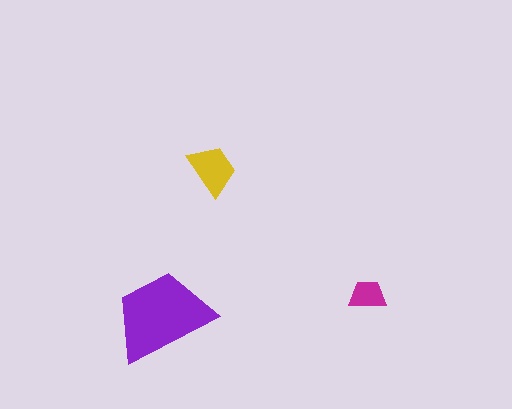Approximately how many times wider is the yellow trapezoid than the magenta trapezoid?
About 1.5 times wider.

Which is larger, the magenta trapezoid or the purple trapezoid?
The purple one.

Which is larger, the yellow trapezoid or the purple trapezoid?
The purple one.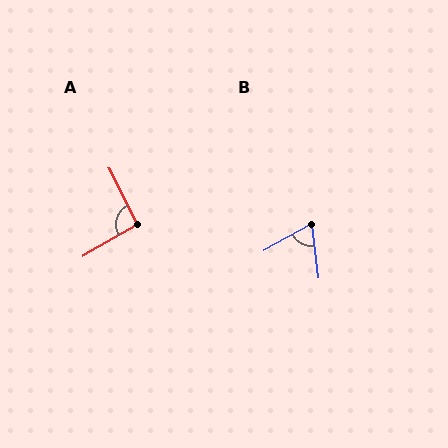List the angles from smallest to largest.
B (68°), A (93°).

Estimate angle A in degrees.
Approximately 93 degrees.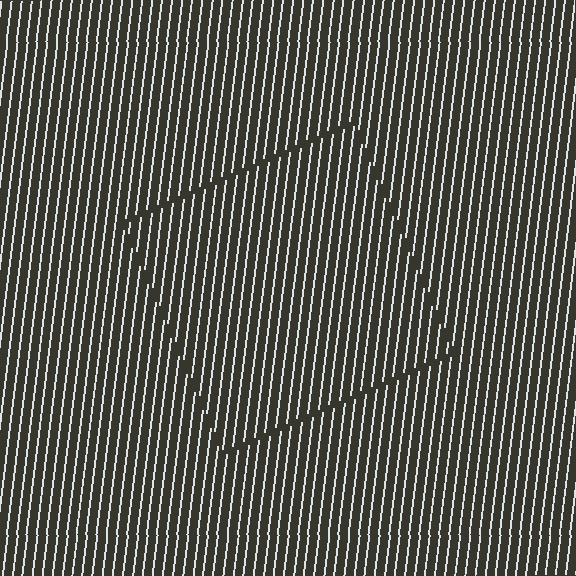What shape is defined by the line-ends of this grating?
An illusory square. The interior of the shape contains the same grating, shifted by half a period — the contour is defined by the phase discontinuity where line-ends from the inner and outer gratings abut.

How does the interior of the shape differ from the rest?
The interior of the shape contains the same grating, shifted by half a period — the contour is defined by the phase discontinuity where line-ends from the inner and outer gratings abut.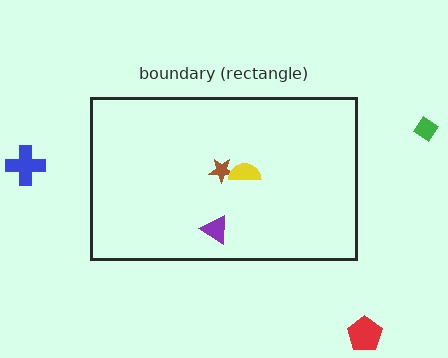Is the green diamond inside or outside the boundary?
Outside.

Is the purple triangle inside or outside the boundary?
Inside.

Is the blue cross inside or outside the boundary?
Outside.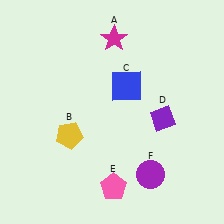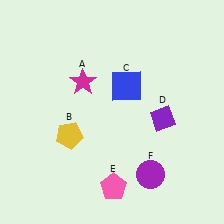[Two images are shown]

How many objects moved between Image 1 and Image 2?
1 object moved between the two images.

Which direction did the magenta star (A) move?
The magenta star (A) moved down.